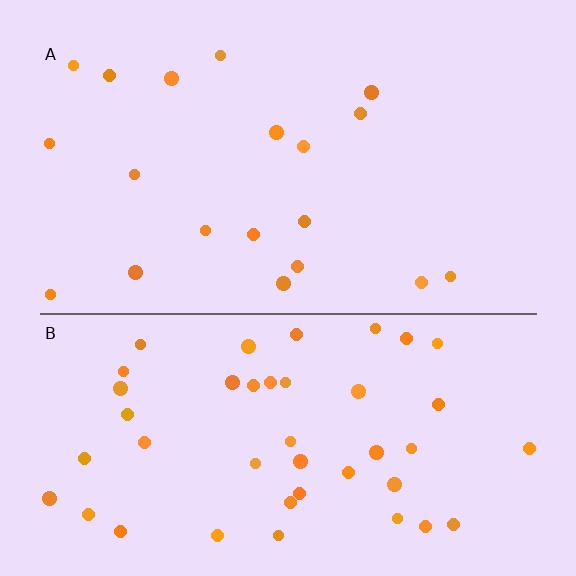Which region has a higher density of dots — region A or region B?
B (the bottom).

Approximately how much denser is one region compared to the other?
Approximately 2.3× — region B over region A.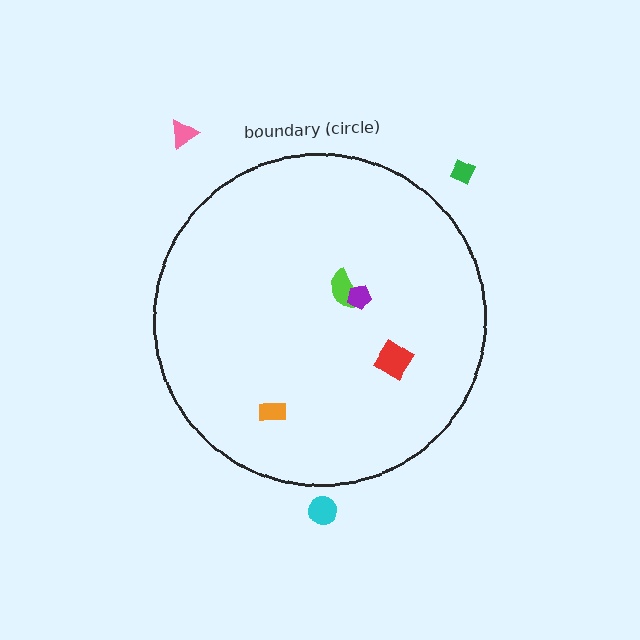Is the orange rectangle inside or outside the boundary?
Inside.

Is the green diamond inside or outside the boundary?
Outside.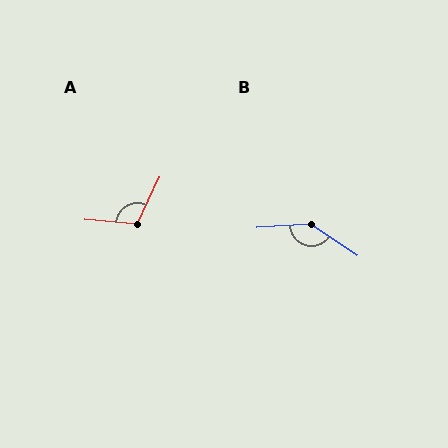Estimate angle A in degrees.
Approximately 111 degrees.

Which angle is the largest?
B, at approximately 142 degrees.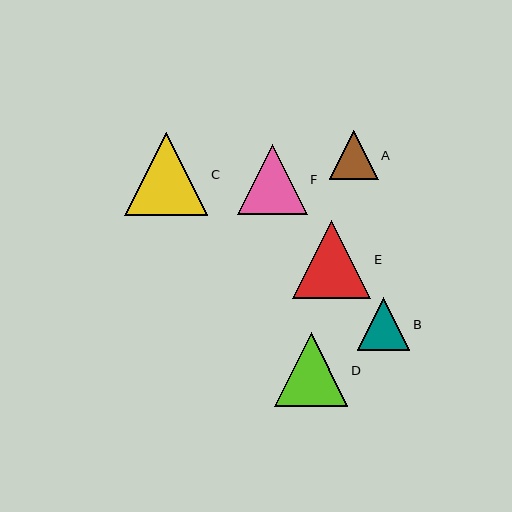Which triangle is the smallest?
Triangle A is the smallest with a size of approximately 49 pixels.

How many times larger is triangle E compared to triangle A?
Triangle E is approximately 1.6 times the size of triangle A.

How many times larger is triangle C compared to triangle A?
Triangle C is approximately 1.7 times the size of triangle A.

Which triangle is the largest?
Triangle C is the largest with a size of approximately 83 pixels.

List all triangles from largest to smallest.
From largest to smallest: C, E, D, F, B, A.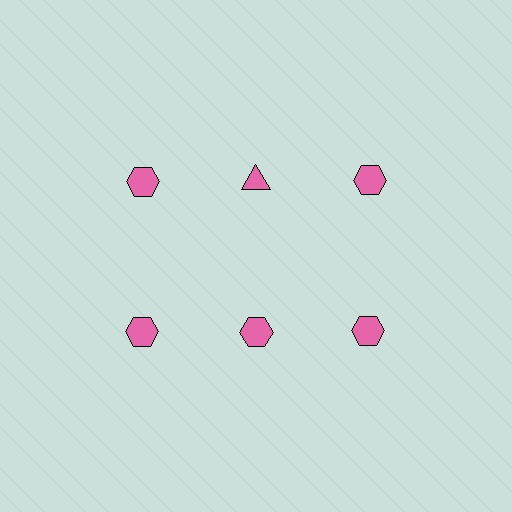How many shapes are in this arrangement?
There are 6 shapes arranged in a grid pattern.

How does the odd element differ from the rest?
It has a different shape: triangle instead of hexagon.